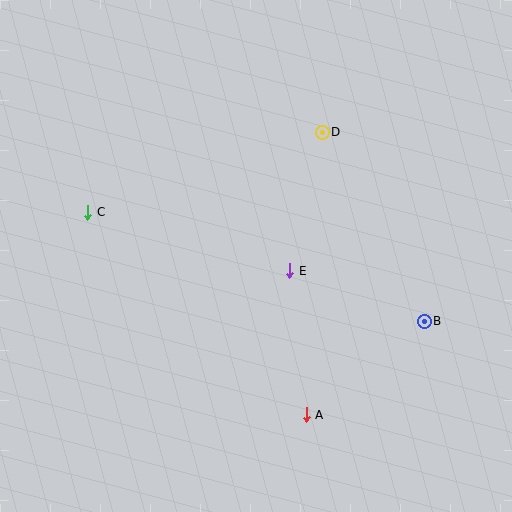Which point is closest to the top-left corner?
Point C is closest to the top-left corner.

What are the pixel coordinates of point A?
Point A is at (306, 415).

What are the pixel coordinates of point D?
Point D is at (322, 132).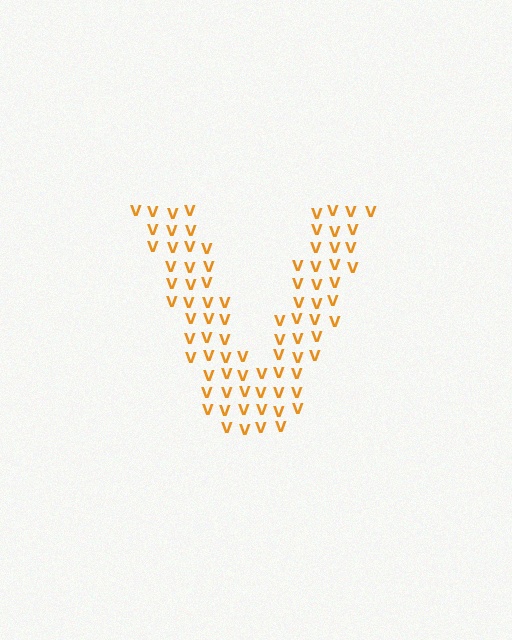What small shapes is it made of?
It is made of small letter V's.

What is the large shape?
The large shape is the letter V.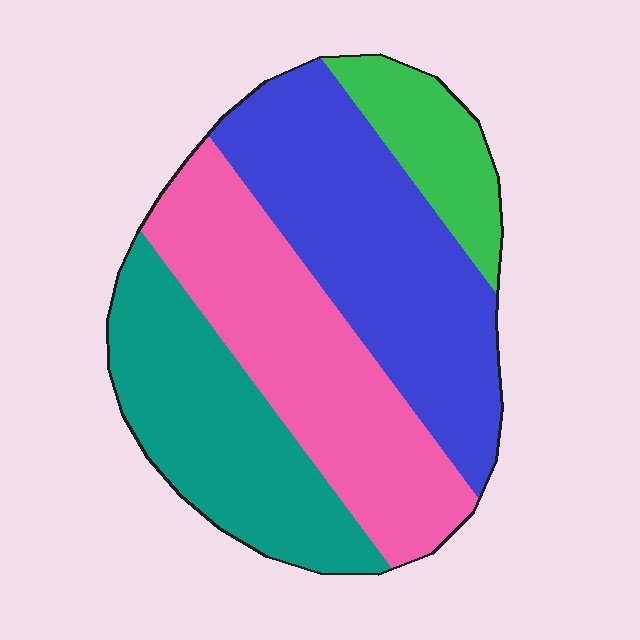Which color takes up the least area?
Green, at roughly 10%.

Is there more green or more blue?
Blue.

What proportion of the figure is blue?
Blue covers roughly 35% of the figure.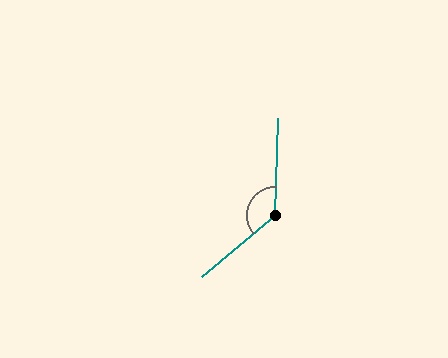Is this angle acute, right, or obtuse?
It is obtuse.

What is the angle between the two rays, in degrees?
Approximately 132 degrees.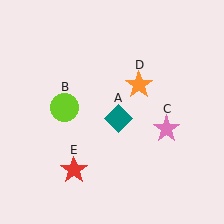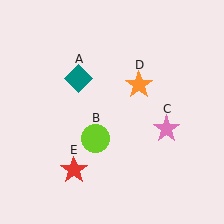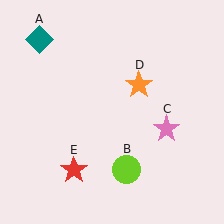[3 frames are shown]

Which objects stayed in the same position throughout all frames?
Pink star (object C) and orange star (object D) and red star (object E) remained stationary.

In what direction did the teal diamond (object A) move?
The teal diamond (object A) moved up and to the left.